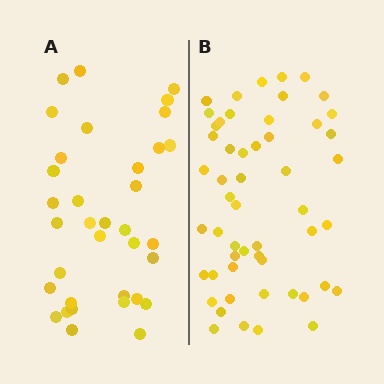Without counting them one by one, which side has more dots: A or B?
Region B (the right region) has more dots.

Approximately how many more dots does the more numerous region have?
Region B has approximately 20 more dots than region A.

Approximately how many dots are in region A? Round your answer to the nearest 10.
About 40 dots. (The exact count is 35, which rounds to 40.)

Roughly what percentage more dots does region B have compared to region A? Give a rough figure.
About 50% more.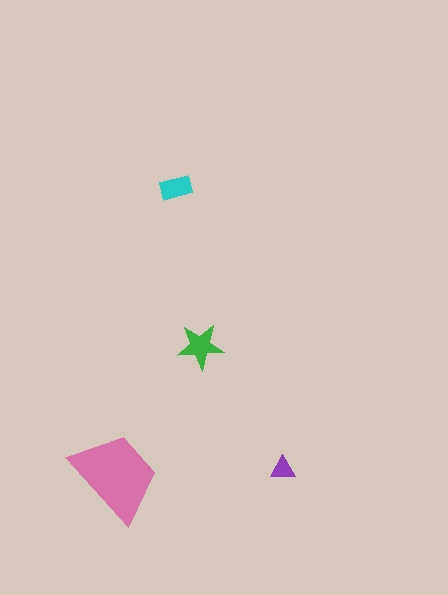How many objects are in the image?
There are 4 objects in the image.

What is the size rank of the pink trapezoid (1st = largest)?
1st.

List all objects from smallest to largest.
The purple triangle, the cyan rectangle, the green star, the pink trapezoid.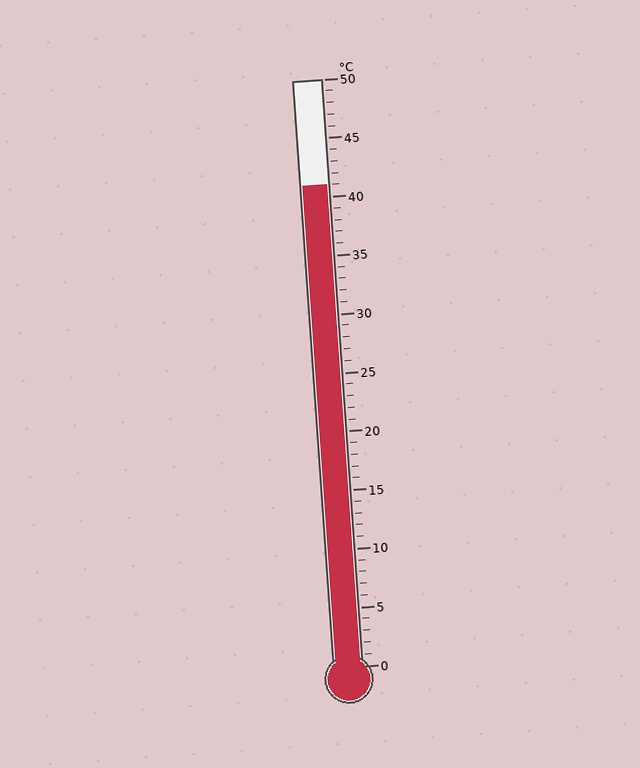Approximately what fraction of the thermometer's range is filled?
The thermometer is filled to approximately 80% of its range.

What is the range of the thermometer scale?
The thermometer scale ranges from 0°C to 50°C.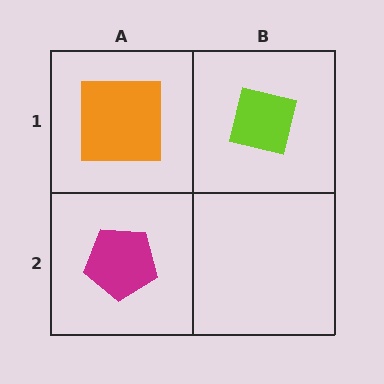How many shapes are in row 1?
2 shapes.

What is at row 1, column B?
A lime square.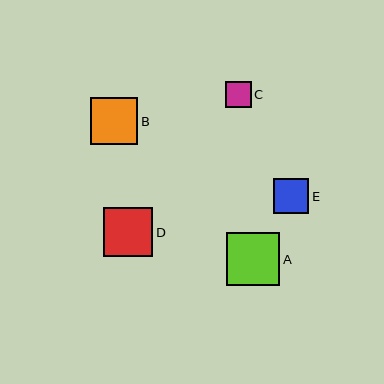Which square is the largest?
Square A is the largest with a size of approximately 53 pixels.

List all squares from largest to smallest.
From largest to smallest: A, D, B, E, C.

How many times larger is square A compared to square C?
Square A is approximately 2.1 times the size of square C.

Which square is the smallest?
Square C is the smallest with a size of approximately 26 pixels.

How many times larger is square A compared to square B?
Square A is approximately 1.1 times the size of square B.